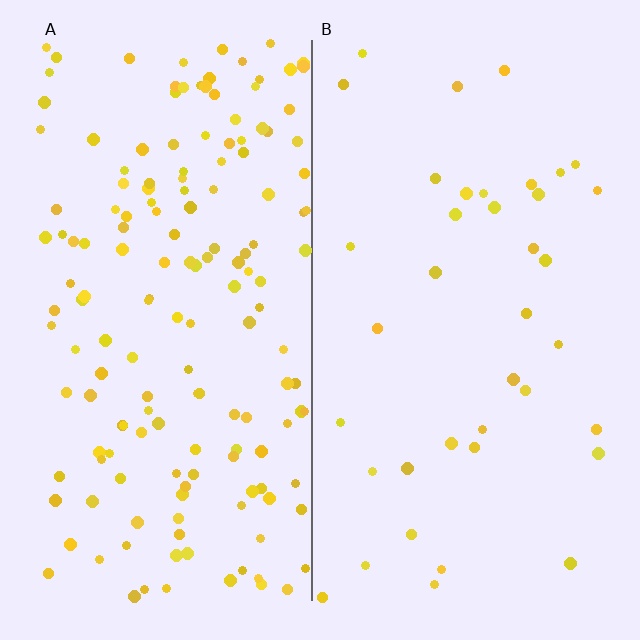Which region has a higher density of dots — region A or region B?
A (the left).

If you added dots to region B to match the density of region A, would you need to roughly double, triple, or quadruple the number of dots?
Approximately quadruple.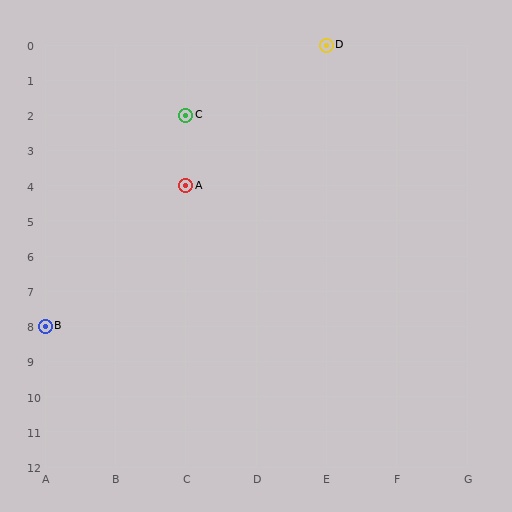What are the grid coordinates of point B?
Point B is at grid coordinates (A, 8).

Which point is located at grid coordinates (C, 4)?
Point A is at (C, 4).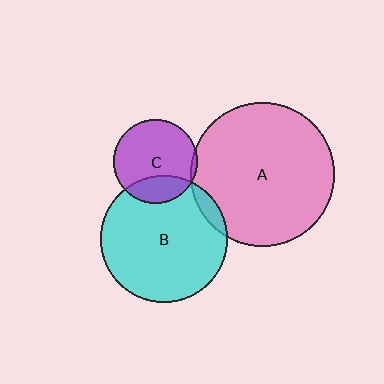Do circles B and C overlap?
Yes.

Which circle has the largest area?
Circle A (pink).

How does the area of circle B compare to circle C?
Approximately 2.3 times.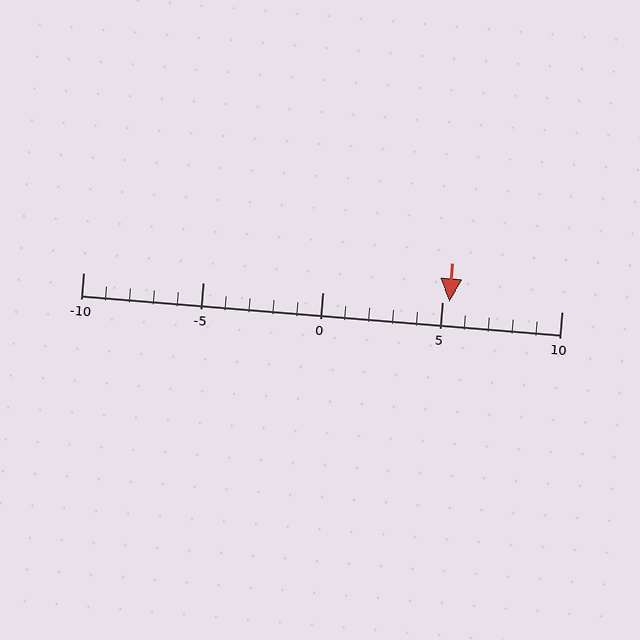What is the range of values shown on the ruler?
The ruler shows values from -10 to 10.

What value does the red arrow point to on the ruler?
The red arrow points to approximately 5.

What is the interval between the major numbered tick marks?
The major tick marks are spaced 5 units apart.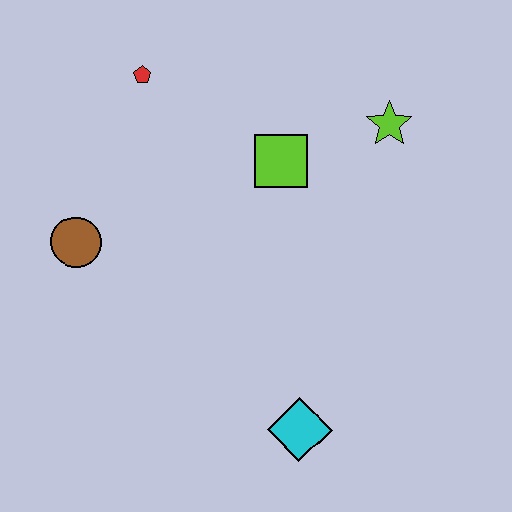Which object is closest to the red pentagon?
The lime square is closest to the red pentagon.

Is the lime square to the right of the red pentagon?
Yes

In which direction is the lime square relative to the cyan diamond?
The lime square is above the cyan diamond.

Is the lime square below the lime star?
Yes